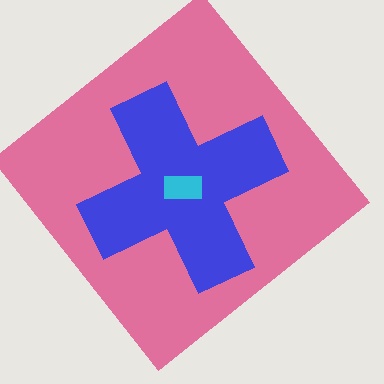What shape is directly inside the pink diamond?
The blue cross.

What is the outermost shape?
The pink diamond.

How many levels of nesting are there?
3.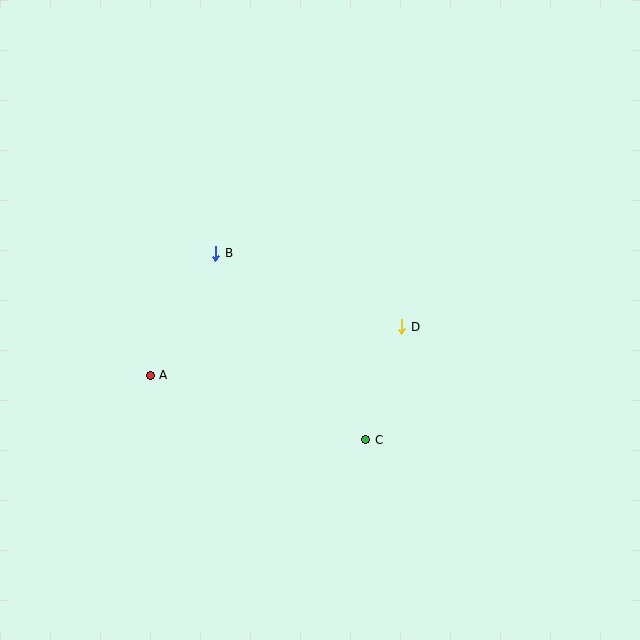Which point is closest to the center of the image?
Point D at (402, 327) is closest to the center.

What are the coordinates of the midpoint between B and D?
The midpoint between B and D is at (309, 290).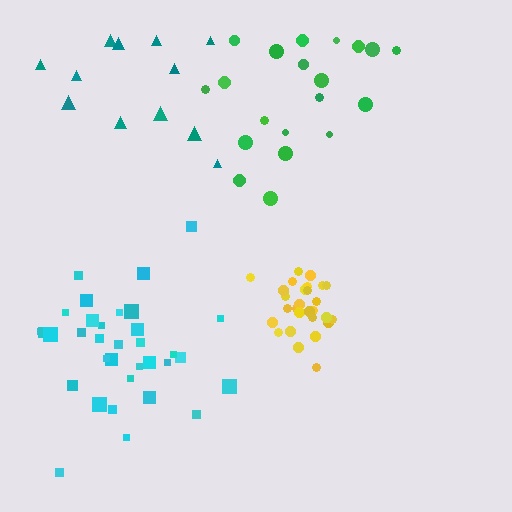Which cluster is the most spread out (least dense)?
Teal.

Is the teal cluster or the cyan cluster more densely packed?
Cyan.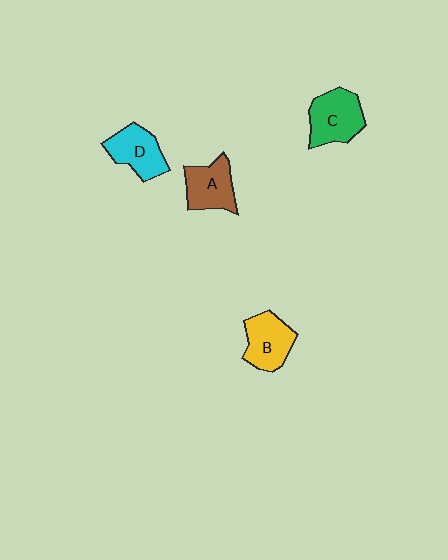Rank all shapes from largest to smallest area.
From largest to smallest: C (green), B (yellow), D (cyan), A (brown).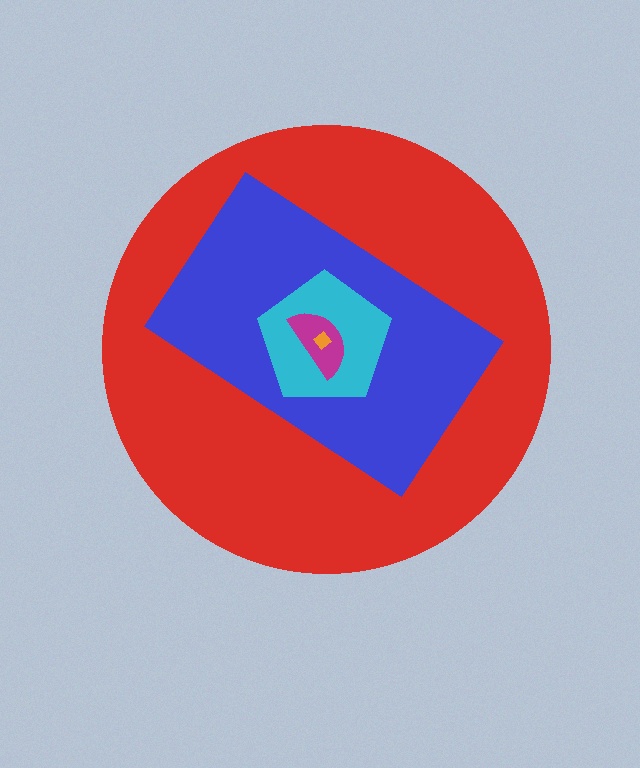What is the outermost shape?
The red circle.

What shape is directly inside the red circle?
The blue rectangle.